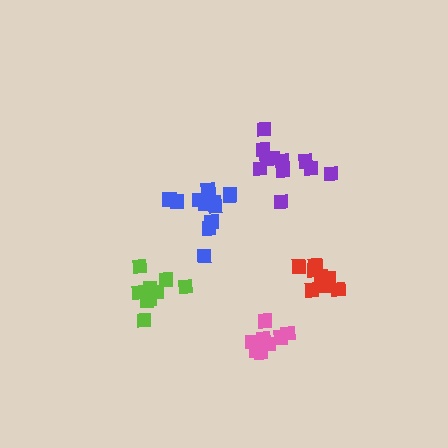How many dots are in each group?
Group 1: 8 dots, Group 2: 8 dots, Group 3: 12 dots, Group 4: 11 dots, Group 5: 10 dots (49 total).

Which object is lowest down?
The pink cluster is bottommost.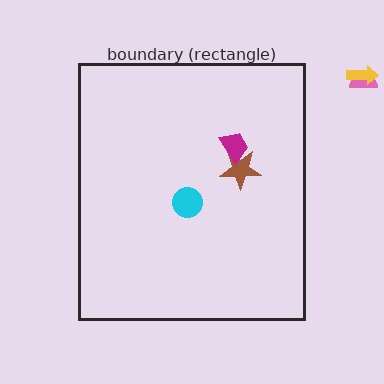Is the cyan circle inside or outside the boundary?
Inside.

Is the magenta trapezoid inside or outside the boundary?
Inside.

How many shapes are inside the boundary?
3 inside, 2 outside.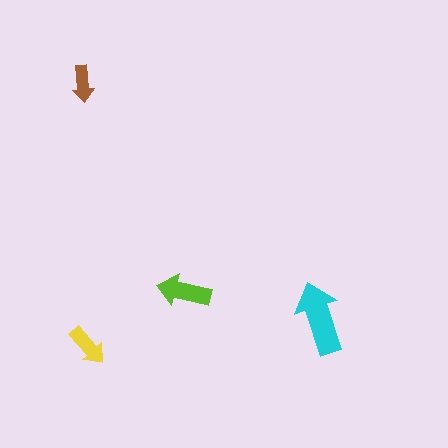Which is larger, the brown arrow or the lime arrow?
The lime one.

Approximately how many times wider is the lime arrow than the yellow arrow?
About 1.5 times wider.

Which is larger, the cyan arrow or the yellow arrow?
The cyan one.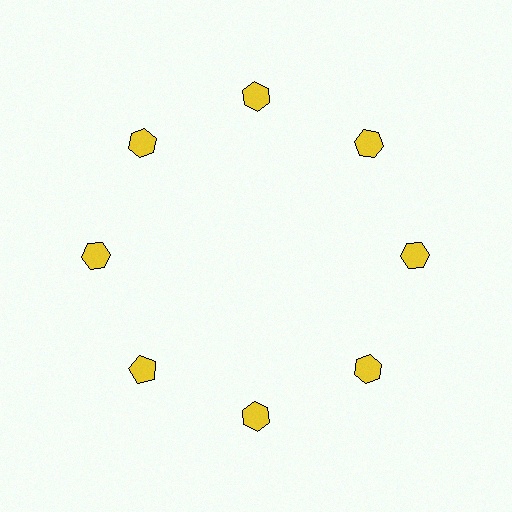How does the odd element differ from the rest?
It has a different shape: pentagon instead of hexagon.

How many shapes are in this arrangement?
There are 8 shapes arranged in a ring pattern.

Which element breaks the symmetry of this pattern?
The yellow pentagon at roughly the 8 o'clock position breaks the symmetry. All other shapes are yellow hexagons.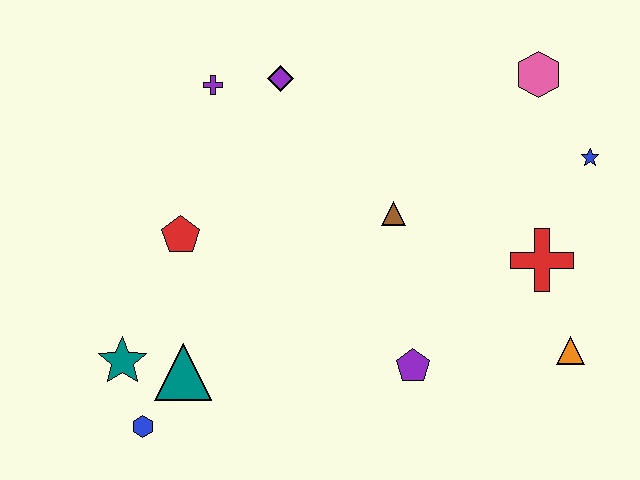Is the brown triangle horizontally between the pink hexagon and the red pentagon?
Yes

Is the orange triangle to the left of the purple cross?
No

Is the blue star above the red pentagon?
Yes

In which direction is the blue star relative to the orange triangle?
The blue star is above the orange triangle.